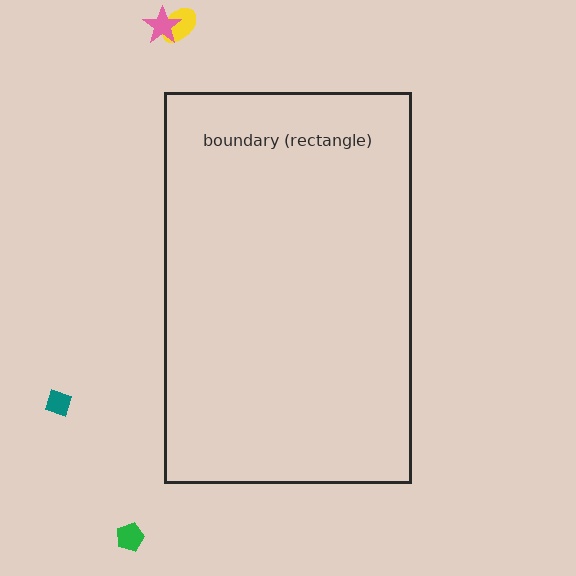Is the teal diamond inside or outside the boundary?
Outside.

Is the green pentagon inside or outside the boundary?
Outside.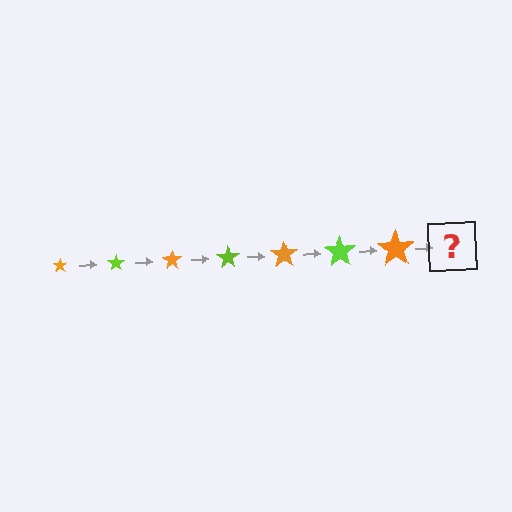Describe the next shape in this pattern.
It should be a lime star, larger than the previous one.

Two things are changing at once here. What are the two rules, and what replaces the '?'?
The two rules are that the star grows larger each step and the color cycles through orange and lime. The '?' should be a lime star, larger than the previous one.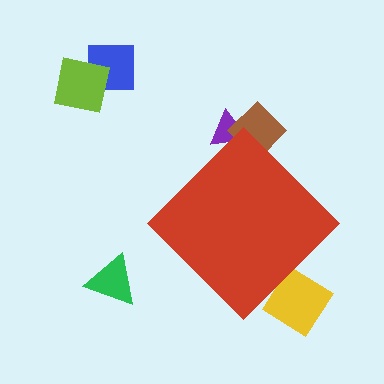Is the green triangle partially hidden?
No, the green triangle is fully visible.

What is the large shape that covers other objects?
A red diamond.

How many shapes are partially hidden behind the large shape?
3 shapes are partially hidden.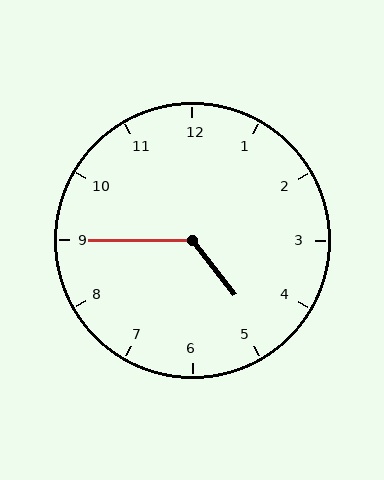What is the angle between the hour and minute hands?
Approximately 128 degrees.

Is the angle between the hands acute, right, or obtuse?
It is obtuse.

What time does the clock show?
4:45.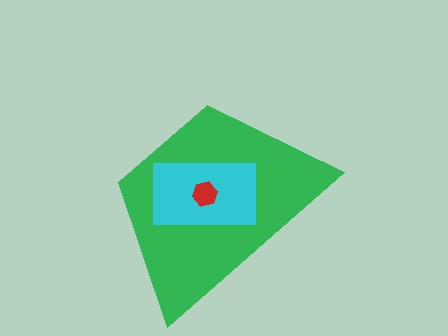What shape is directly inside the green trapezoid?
The cyan rectangle.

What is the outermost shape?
The green trapezoid.